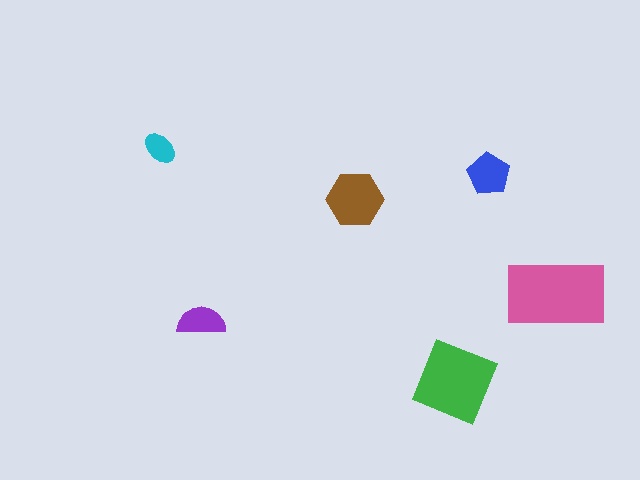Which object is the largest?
The pink rectangle.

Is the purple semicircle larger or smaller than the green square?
Smaller.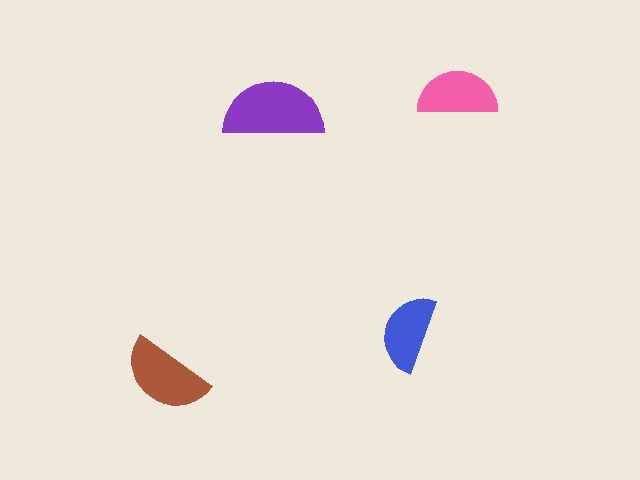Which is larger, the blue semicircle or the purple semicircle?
The purple one.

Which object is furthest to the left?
The brown semicircle is leftmost.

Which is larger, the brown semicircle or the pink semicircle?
The brown one.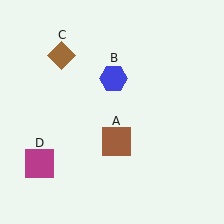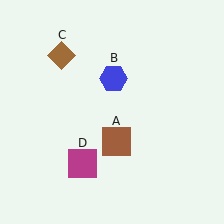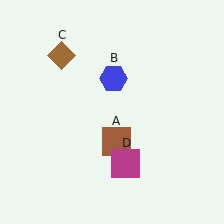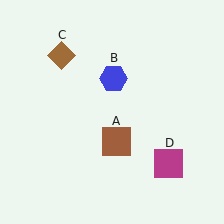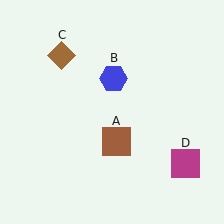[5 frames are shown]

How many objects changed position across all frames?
1 object changed position: magenta square (object D).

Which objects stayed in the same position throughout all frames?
Brown square (object A) and blue hexagon (object B) and brown diamond (object C) remained stationary.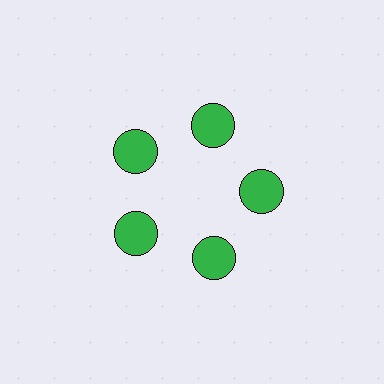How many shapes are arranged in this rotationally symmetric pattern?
There are 5 shapes, arranged in 5 groups of 1.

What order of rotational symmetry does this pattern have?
This pattern has 5-fold rotational symmetry.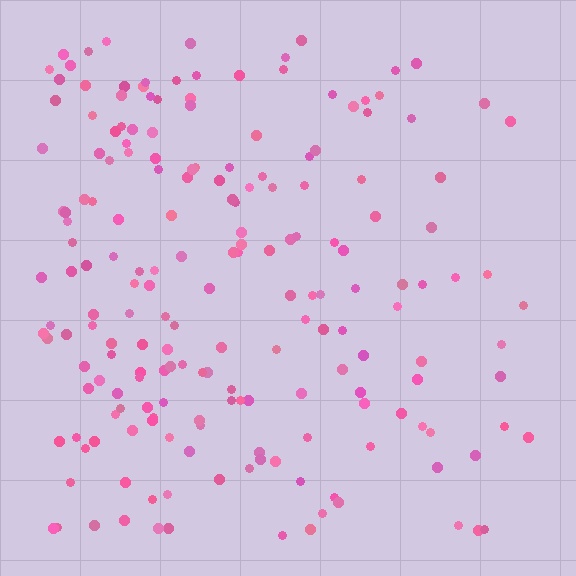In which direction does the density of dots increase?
From right to left, with the left side densest.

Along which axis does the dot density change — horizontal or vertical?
Horizontal.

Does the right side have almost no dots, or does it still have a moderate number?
Still a moderate number, just noticeably fewer than the left.